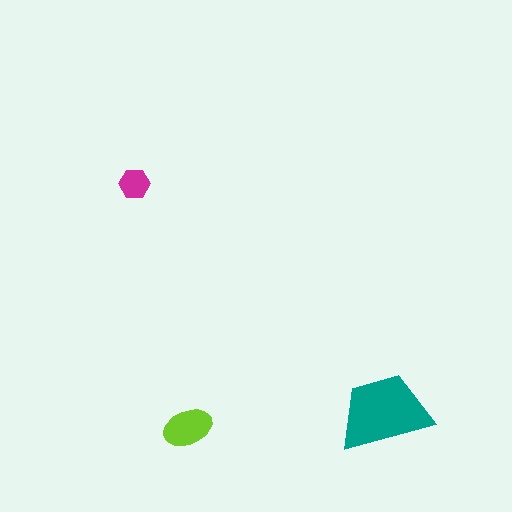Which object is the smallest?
The magenta hexagon.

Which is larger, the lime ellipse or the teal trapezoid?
The teal trapezoid.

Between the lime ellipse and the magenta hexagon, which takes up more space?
The lime ellipse.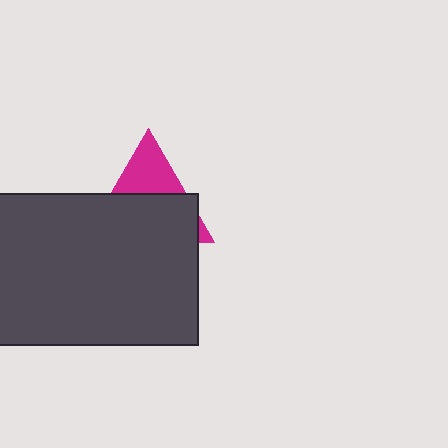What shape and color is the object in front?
The object in front is a dark gray rectangle.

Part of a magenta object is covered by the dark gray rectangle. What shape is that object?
It is a triangle.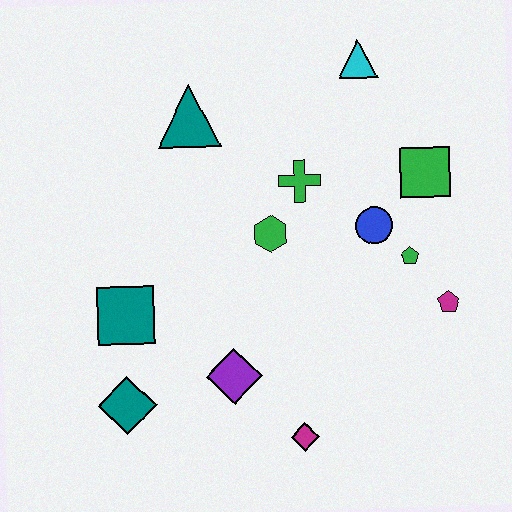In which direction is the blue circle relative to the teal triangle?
The blue circle is to the right of the teal triangle.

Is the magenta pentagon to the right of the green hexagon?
Yes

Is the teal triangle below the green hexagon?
No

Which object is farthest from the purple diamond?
The cyan triangle is farthest from the purple diamond.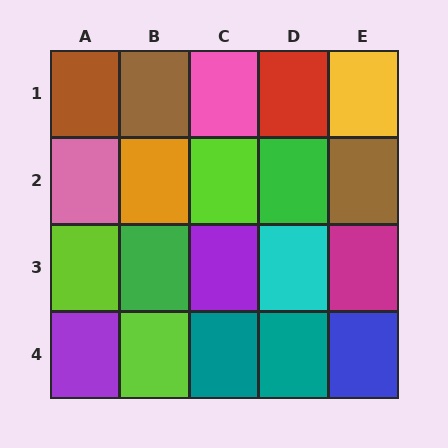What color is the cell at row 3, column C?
Purple.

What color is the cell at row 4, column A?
Purple.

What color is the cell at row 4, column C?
Teal.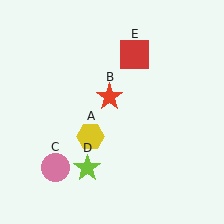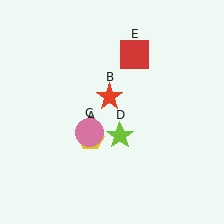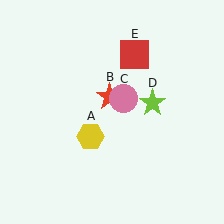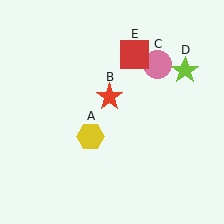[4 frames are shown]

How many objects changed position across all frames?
2 objects changed position: pink circle (object C), lime star (object D).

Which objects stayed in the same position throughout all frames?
Yellow hexagon (object A) and red star (object B) and red square (object E) remained stationary.